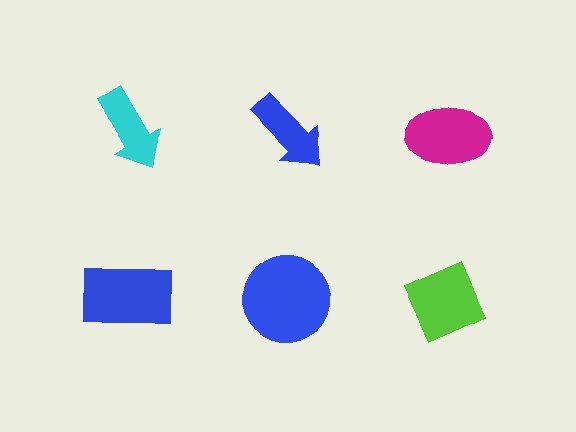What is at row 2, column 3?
A lime diamond.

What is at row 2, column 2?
A blue circle.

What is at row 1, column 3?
A magenta ellipse.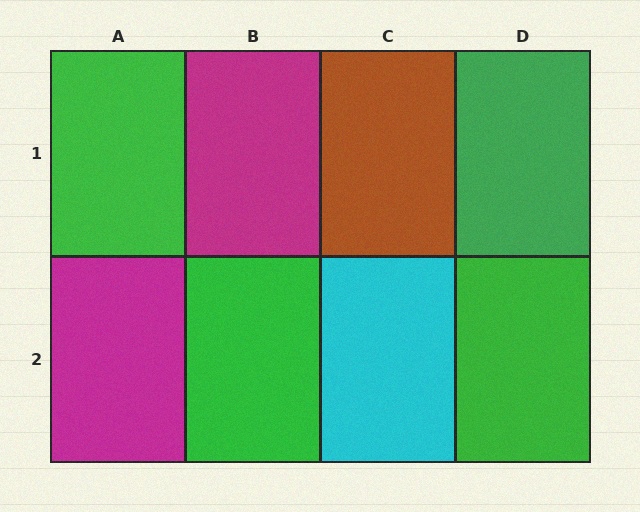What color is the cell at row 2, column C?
Cyan.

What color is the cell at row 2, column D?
Green.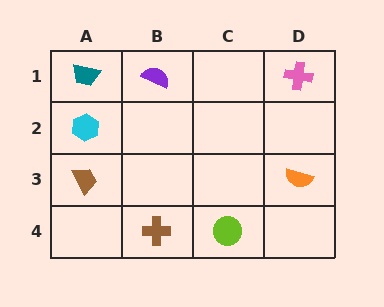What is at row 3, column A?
A brown trapezoid.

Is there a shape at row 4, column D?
No, that cell is empty.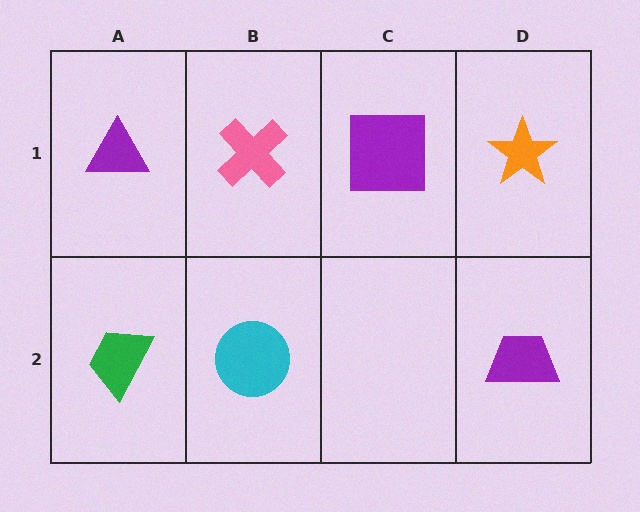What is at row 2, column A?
A green trapezoid.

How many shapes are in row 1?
4 shapes.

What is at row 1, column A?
A purple triangle.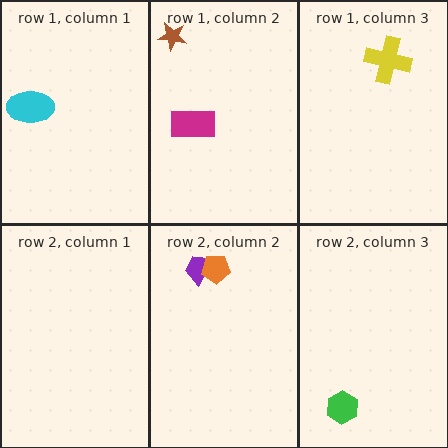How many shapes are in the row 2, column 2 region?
2.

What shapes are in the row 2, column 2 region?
The purple trapezoid, the orange pentagon.